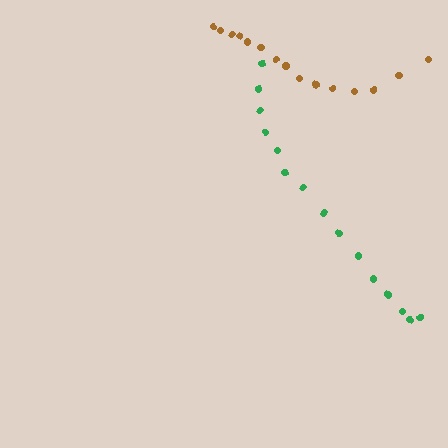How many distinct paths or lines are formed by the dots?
There are 2 distinct paths.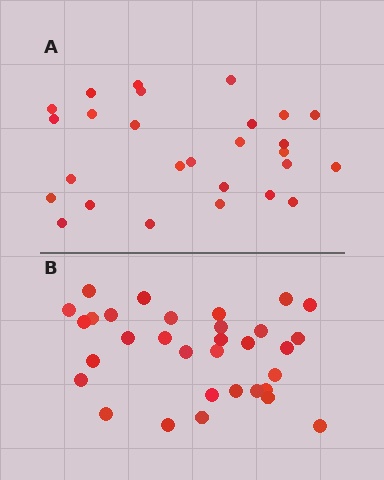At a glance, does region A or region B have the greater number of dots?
Region B (the bottom region) has more dots.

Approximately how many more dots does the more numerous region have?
Region B has about 5 more dots than region A.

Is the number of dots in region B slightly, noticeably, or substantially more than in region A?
Region B has only slightly more — the two regions are fairly close. The ratio is roughly 1.2 to 1.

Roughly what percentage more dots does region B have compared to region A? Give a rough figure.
About 20% more.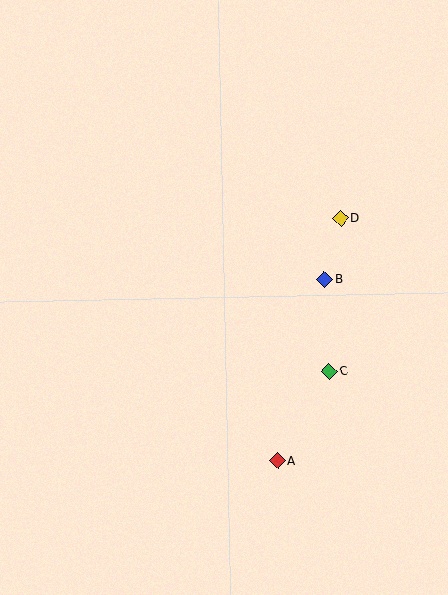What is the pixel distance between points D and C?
The distance between D and C is 153 pixels.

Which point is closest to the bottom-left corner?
Point A is closest to the bottom-left corner.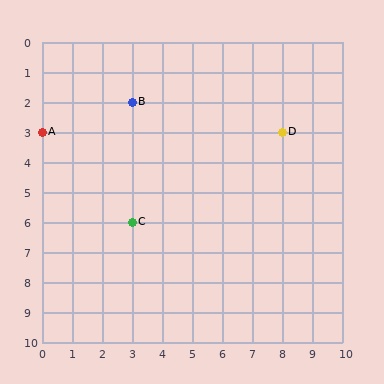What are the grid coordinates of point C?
Point C is at grid coordinates (3, 6).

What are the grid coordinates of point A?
Point A is at grid coordinates (0, 3).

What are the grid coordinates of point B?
Point B is at grid coordinates (3, 2).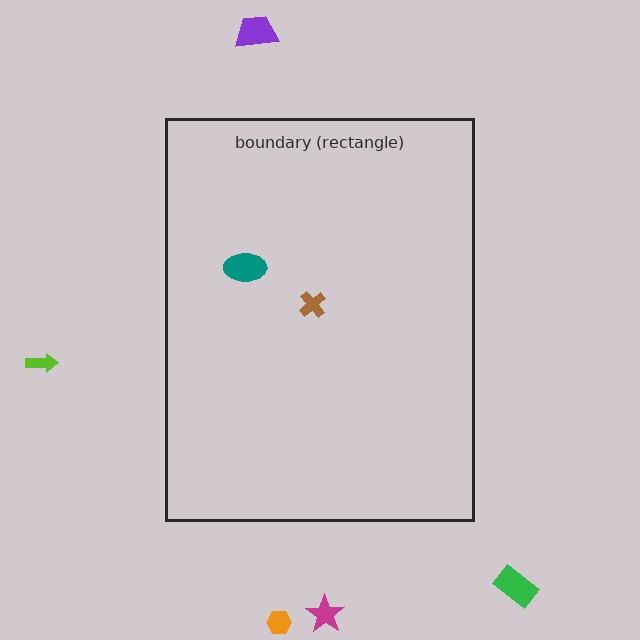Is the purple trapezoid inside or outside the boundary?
Outside.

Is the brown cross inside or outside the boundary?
Inside.